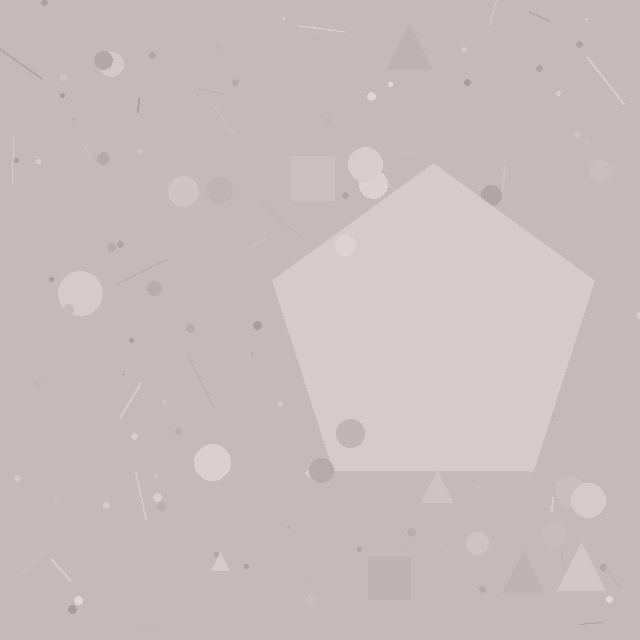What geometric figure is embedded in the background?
A pentagon is embedded in the background.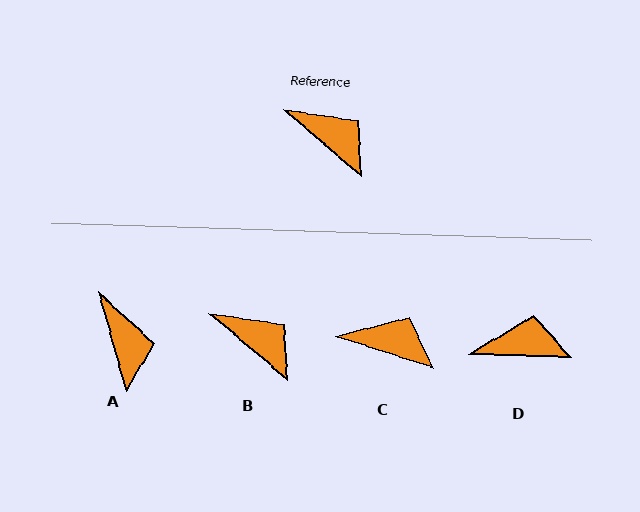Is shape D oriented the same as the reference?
No, it is off by about 39 degrees.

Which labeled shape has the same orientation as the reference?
B.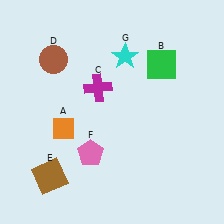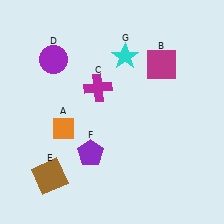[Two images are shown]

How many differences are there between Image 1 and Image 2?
There are 3 differences between the two images.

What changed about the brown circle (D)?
In Image 1, D is brown. In Image 2, it changed to purple.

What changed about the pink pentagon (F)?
In Image 1, F is pink. In Image 2, it changed to purple.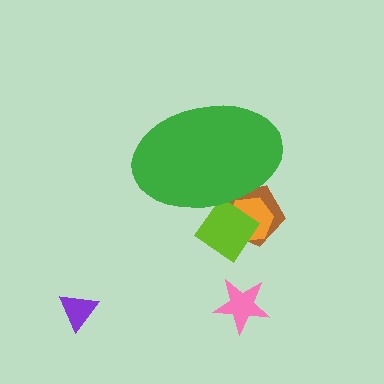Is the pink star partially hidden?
No, the pink star is fully visible.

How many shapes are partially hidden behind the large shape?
3 shapes are partially hidden.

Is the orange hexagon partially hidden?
Yes, the orange hexagon is partially hidden behind the green ellipse.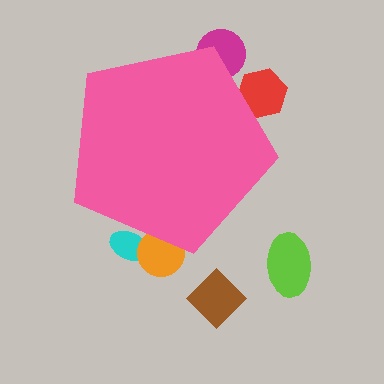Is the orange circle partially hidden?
Yes, the orange circle is partially hidden behind the pink pentagon.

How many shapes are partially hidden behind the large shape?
4 shapes are partially hidden.